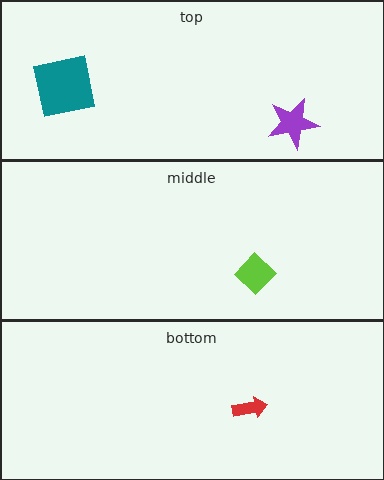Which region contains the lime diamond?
The middle region.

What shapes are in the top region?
The purple star, the teal square.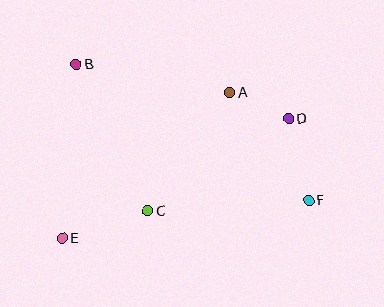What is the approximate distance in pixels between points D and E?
The distance between D and E is approximately 256 pixels.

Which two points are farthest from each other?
Points B and F are farthest from each other.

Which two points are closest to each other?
Points A and D are closest to each other.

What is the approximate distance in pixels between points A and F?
The distance between A and F is approximately 133 pixels.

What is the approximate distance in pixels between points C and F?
The distance between C and F is approximately 161 pixels.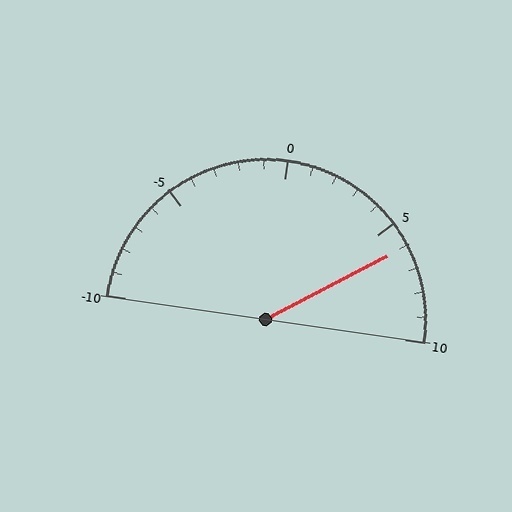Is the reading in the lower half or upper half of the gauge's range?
The reading is in the upper half of the range (-10 to 10).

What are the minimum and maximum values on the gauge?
The gauge ranges from -10 to 10.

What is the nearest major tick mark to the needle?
The nearest major tick mark is 5.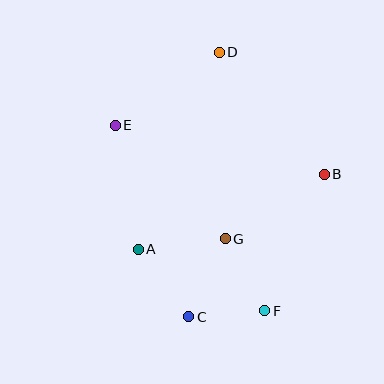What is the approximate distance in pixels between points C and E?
The distance between C and E is approximately 205 pixels.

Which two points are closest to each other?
Points C and F are closest to each other.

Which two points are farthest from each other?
Points C and D are farthest from each other.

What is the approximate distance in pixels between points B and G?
The distance between B and G is approximately 118 pixels.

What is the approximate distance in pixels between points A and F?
The distance between A and F is approximately 141 pixels.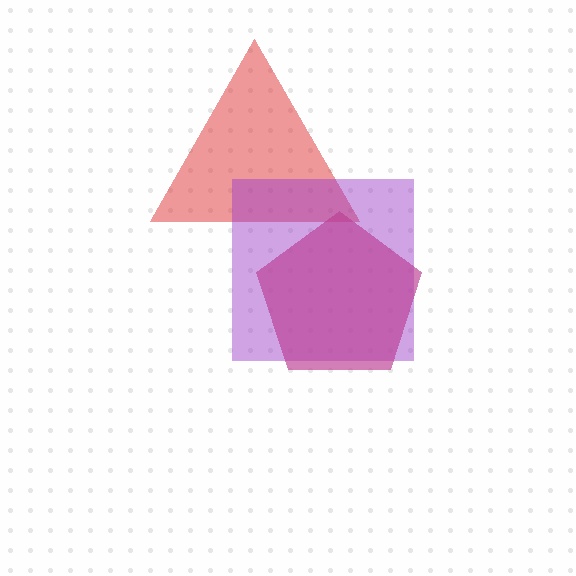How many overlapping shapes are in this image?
There are 3 overlapping shapes in the image.